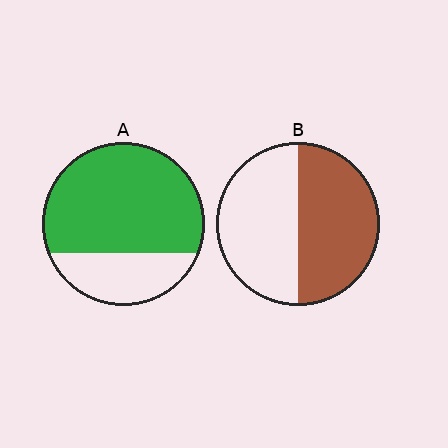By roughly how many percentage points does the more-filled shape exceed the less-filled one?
By roughly 20 percentage points (A over B).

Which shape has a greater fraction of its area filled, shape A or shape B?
Shape A.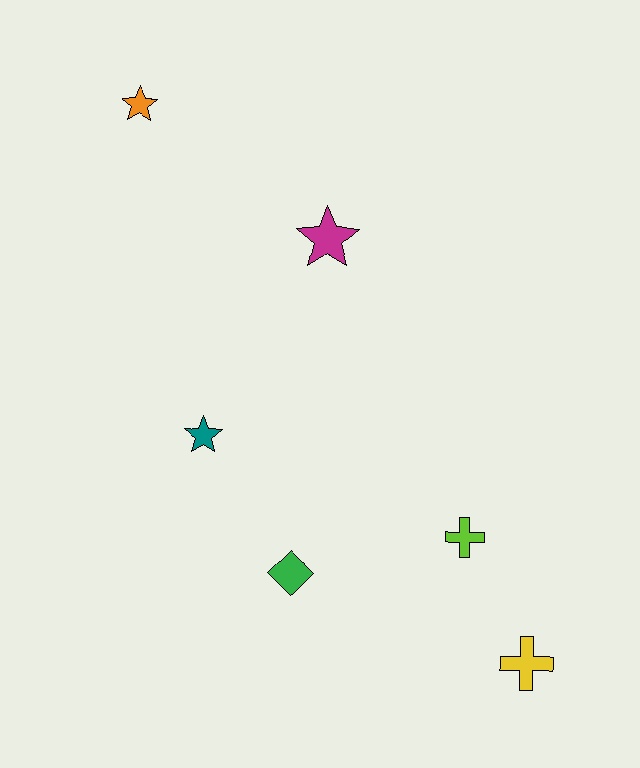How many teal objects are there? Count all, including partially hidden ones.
There is 1 teal object.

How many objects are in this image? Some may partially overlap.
There are 6 objects.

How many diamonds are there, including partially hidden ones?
There is 1 diamond.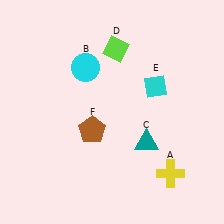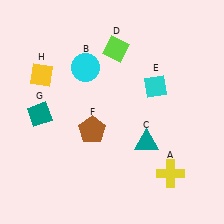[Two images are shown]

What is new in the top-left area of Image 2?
A yellow diamond (H) was added in the top-left area of Image 2.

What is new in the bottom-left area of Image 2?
A teal diamond (G) was added in the bottom-left area of Image 2.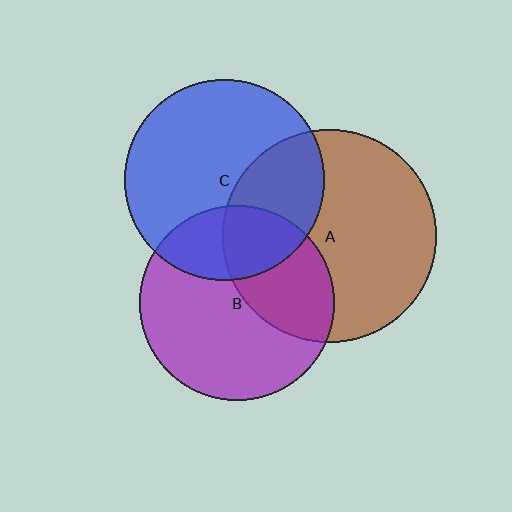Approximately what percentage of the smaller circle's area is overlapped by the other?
Approximately 35%.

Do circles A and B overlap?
Yes.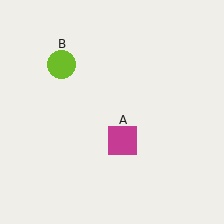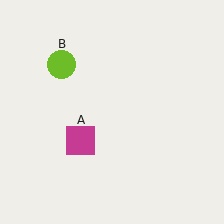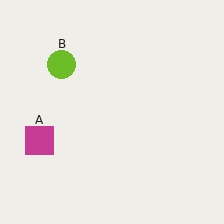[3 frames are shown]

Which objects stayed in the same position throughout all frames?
Lime circle (object B) remained stationary.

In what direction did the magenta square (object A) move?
The magenta square (object A) moved left.